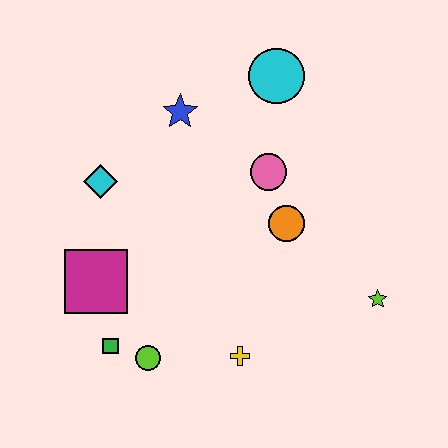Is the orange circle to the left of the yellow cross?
No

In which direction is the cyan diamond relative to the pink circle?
The cyan diamond is to the left of the pink circle.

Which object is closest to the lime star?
The orange circle is closest to the lime star.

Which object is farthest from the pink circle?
The green square is farthest from the pink circle.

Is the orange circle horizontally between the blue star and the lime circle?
No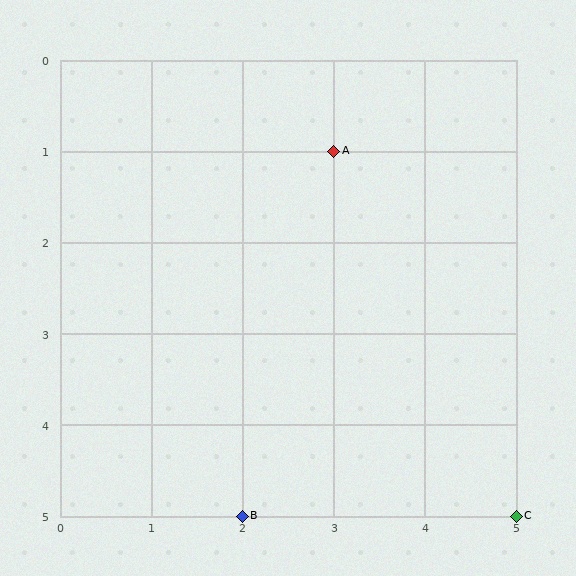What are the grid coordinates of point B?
Point B is at grid coordinates (2, 5).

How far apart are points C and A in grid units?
Points C and A are 2 columns and 4 rows apart (about 4.5 grid units diagonally).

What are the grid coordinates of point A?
Point A is at grid coordinates (3, 1).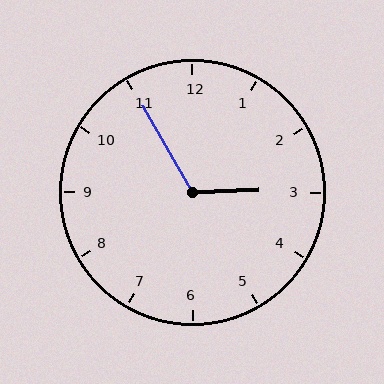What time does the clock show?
2:55.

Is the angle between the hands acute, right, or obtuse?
It is obtuse.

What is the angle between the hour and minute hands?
Approximately 118 degrees.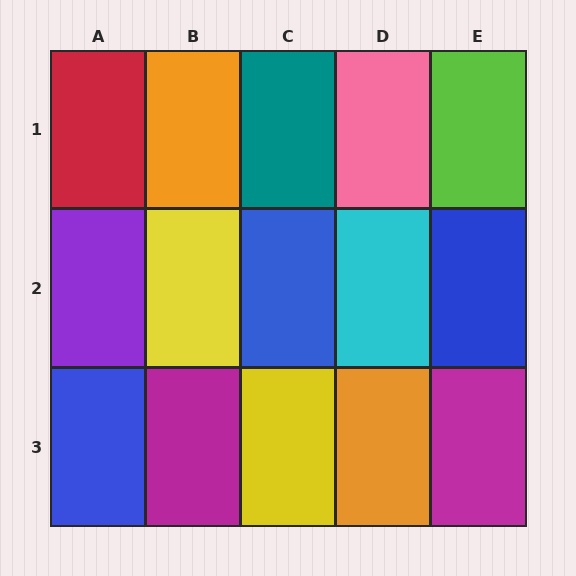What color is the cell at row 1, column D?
Pink.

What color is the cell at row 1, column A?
Red.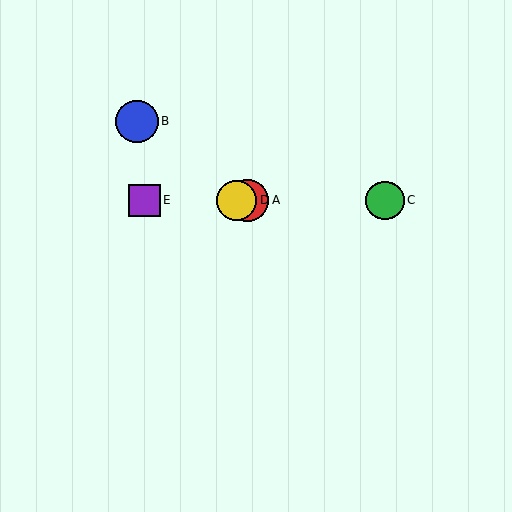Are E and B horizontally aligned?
No, E is at y≈200 and B is at y≈121.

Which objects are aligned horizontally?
Objects A, C, D, E are aligned horizontally.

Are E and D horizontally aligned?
Yes, both are at y≈200.